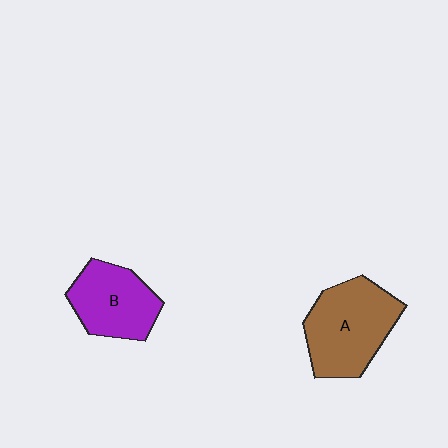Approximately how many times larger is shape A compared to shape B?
Approximately 1.3 times.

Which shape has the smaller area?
Shape B (purple).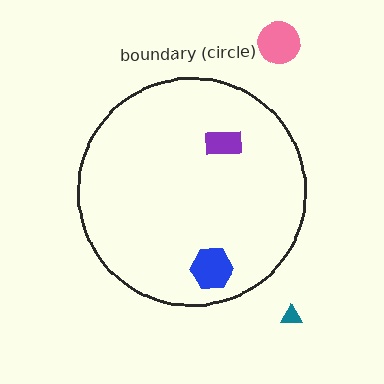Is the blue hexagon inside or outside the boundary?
Inside.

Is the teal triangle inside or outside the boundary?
Outside.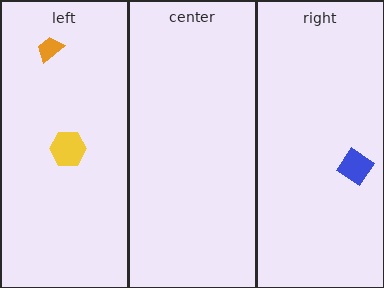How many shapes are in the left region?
2.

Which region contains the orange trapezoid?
The left region.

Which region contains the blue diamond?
The right region.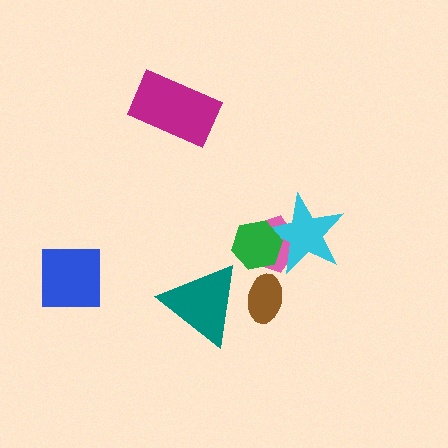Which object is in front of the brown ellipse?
The teal triangle is in front of the brown ellipse.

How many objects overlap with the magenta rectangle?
0 objects overlap with the magenta rectangle.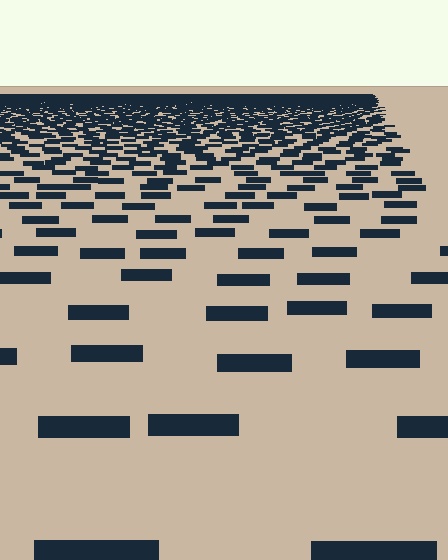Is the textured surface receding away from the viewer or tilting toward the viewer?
The surface is receding away from the viewer. Texture elements get smaller and denser toward the top.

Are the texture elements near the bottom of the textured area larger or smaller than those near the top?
Larger. Near the bottom, elements are closer to the viewer and appear at a bigger on-screen size.